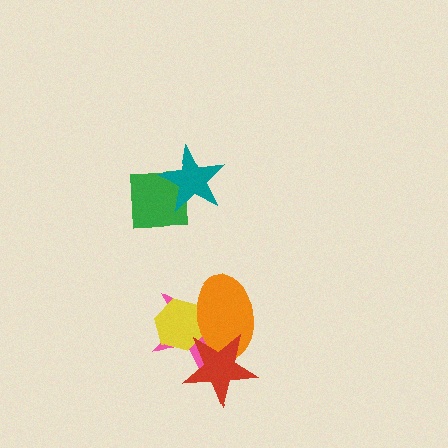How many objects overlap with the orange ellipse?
3 objects overlap with the orange ellipse.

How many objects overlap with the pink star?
3 objects overlap with the pink star.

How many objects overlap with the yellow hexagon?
3 objects overlap with the yellow hexagon.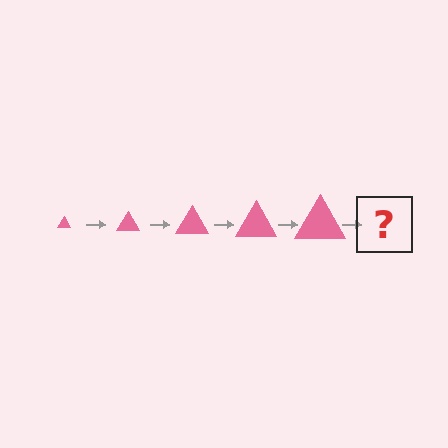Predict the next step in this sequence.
The next step is a pink triangle, larger than the previous one.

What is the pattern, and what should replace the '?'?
The pattern is that the triangle gets progressively larger each step. The '?' should be a pink triangle, larger than the previous one.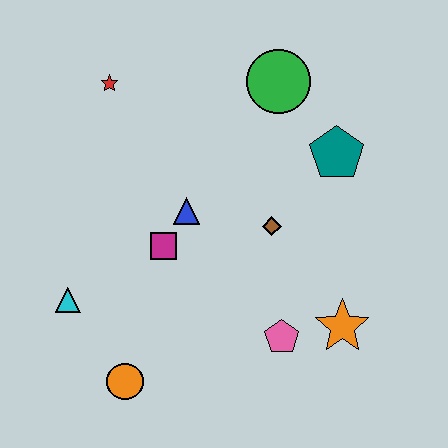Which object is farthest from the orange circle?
The green circle is farthest from the orange circle.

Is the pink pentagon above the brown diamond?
No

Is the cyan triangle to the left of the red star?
Yes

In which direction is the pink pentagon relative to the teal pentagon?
The pink pentagon is below the teal pentagon.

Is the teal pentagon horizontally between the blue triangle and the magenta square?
No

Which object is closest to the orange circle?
The cyan triangle is closest to the orange circle.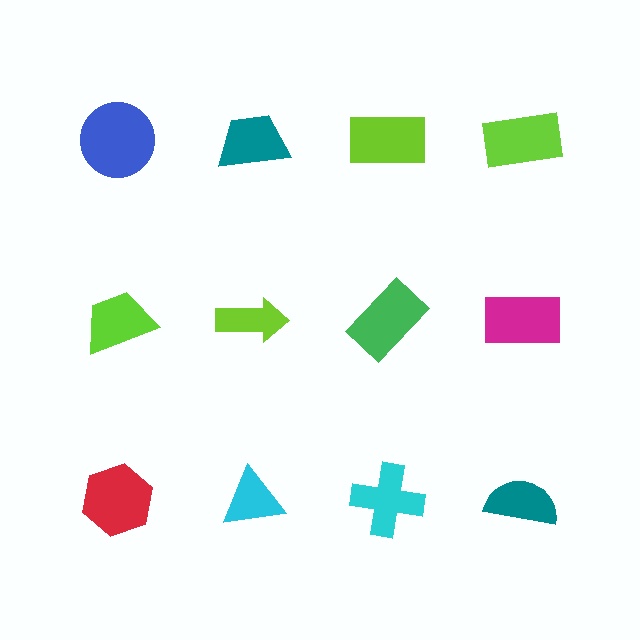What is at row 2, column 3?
A green rectangle.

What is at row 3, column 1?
A red hexagon.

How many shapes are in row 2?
4 shapes.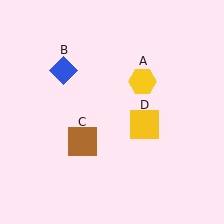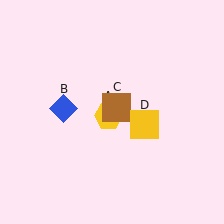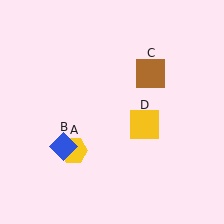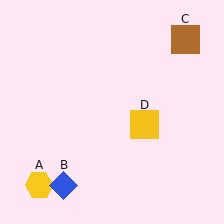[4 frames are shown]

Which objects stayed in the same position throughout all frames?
Yellow square (object D) remained stationary.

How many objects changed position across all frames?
3 objects changed position: yellow hexagon (object A), blue diamond (object B), brown square (object C).